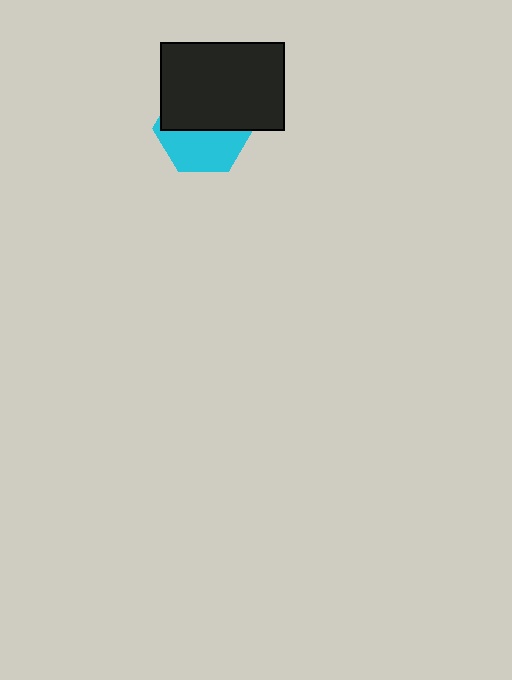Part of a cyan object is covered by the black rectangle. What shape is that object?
It is a hexagon.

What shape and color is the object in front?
The object in front is a black rectangle.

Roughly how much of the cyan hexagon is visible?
About half of it is visible (roughly 46%).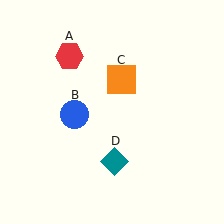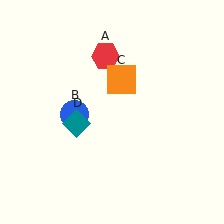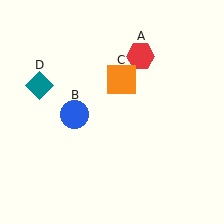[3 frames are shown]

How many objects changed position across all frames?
2 objects changed position: red hexagon (object A), teal diamond (object D).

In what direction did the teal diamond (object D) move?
The teal diamond (object D) moved up and to the left.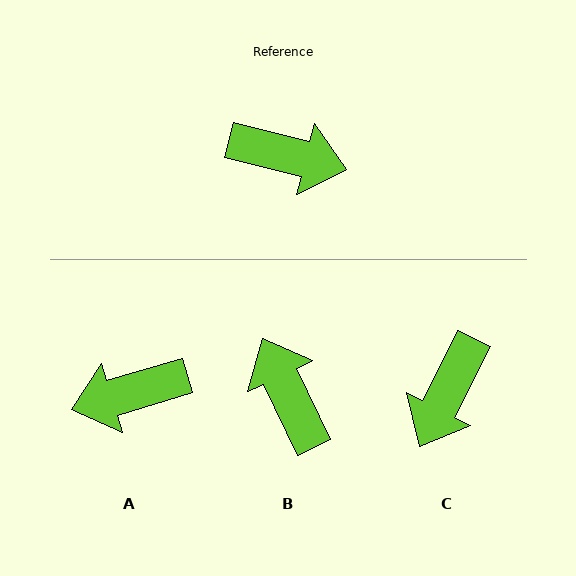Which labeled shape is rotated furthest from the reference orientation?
A, about 150 degrees away.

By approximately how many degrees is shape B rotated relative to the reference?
Approximately 129 degrees counter-clockwise.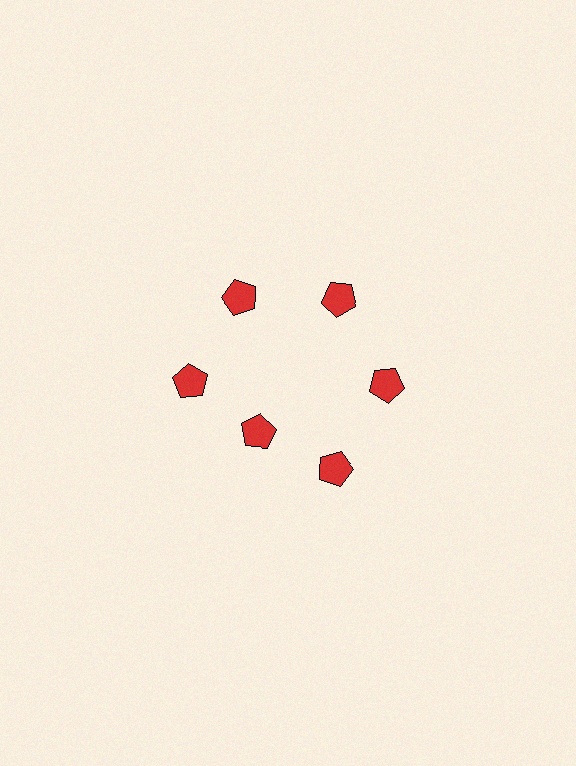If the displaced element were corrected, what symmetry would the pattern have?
It would have 6-fold rotational symmetry — the pattern would map onto itself every 60 degrees.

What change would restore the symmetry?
The symmetry would be restored by moving it outward, back onto the ring so that all 6 pentagons sit at equal angles and equal distance from the center.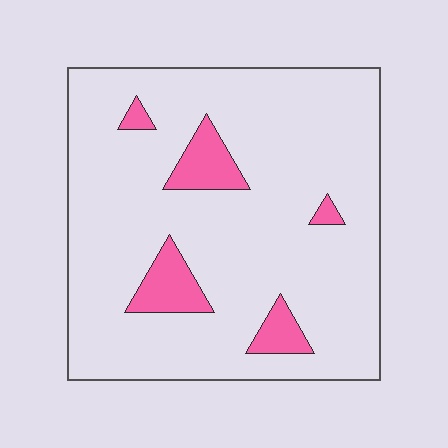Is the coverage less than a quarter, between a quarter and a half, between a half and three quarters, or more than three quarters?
Less than a quarter.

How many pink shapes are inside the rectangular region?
5.